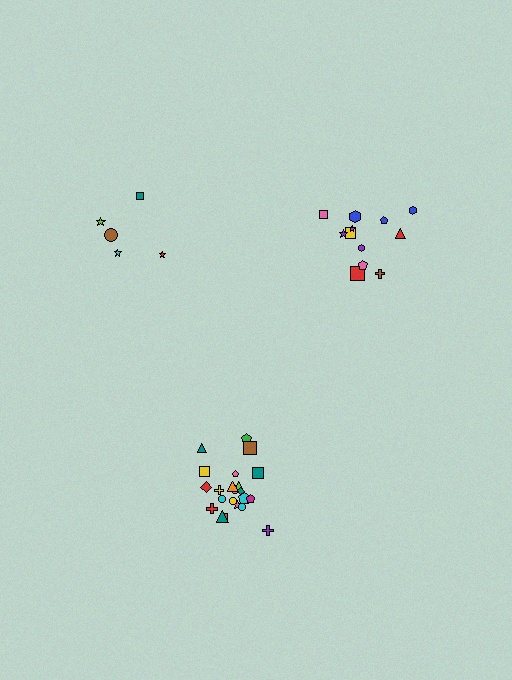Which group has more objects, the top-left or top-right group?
The top-right group.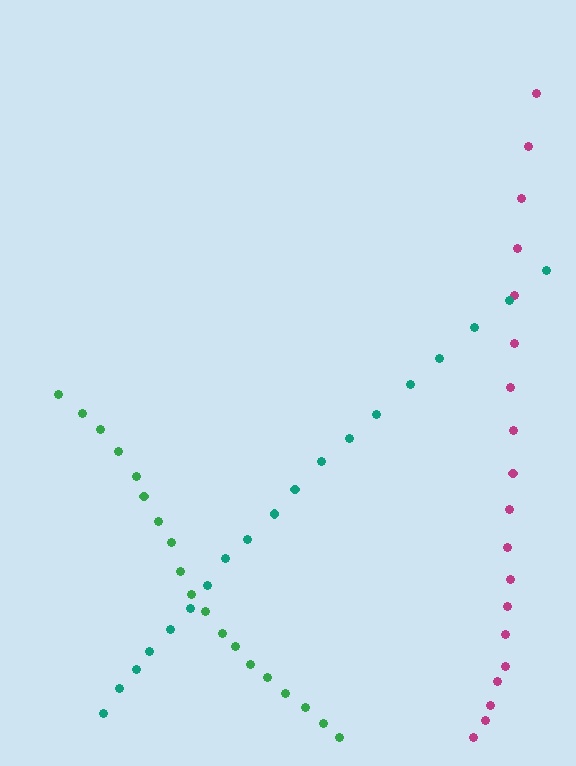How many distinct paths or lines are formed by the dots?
There are 3 distinct paths.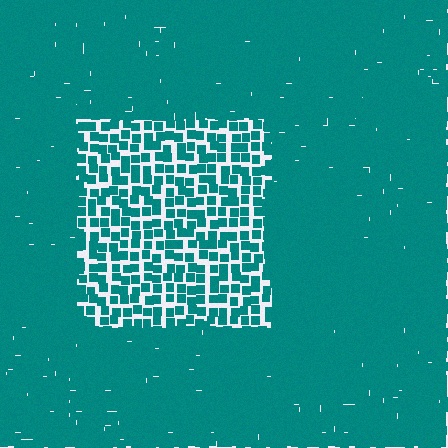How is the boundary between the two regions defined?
The boundary is defined by a change in element density (approximately 2.4x ratio). All elements are the same color, size, and shape.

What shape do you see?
I see a rectangle.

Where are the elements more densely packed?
The elements are more densely packed outside the rectangle boundary.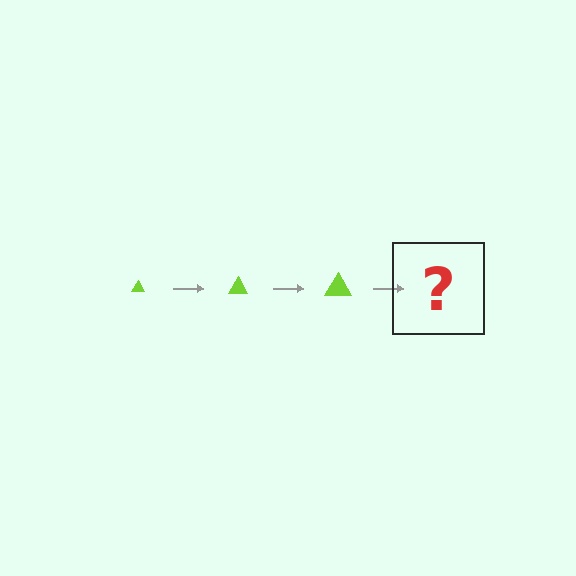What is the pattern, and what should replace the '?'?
The pattern is that the triangle gets progressively larger each step. The '?' should be a lime triangle, larger than the previous one.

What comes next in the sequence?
The next element should be a lime triangle, larger than the previous one.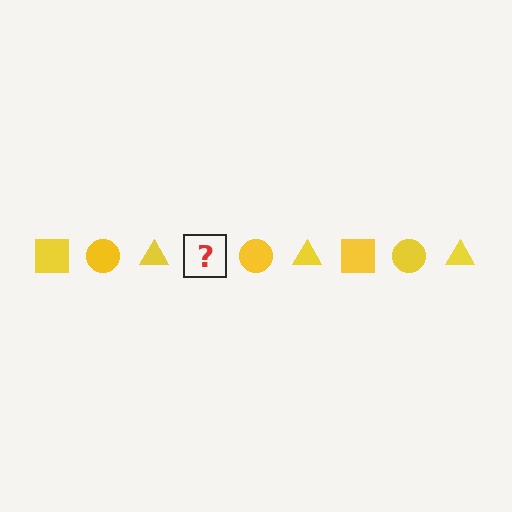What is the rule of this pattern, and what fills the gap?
The rule is that the pattern cycles through square, circle, triangle shapes in yellow. The gap should be filled with a yellow square.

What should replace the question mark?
The question mark should be replaced with a yellow square.